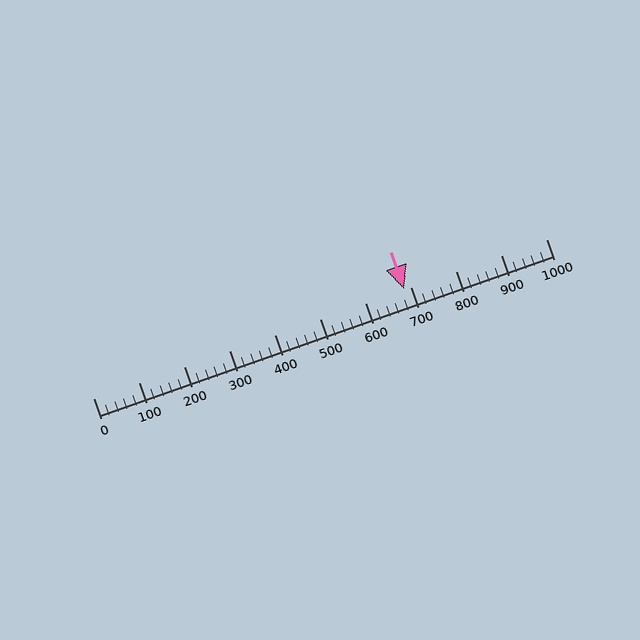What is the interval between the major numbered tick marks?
The major tick marks are spaced 100 units apart.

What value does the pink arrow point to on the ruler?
The pink arrow points to approximately 687.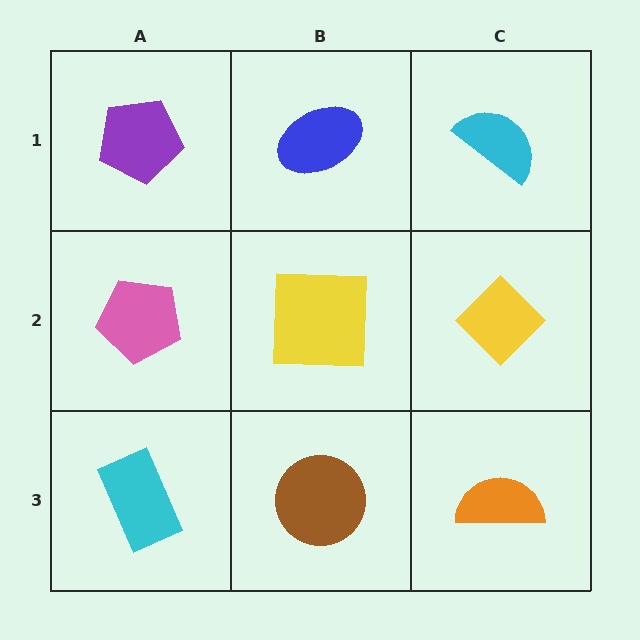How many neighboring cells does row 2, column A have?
3.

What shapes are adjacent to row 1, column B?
A yellow square (row 2, column B), a purple pentagon (row 1, column A), a cyan semicircle (row 1, column C).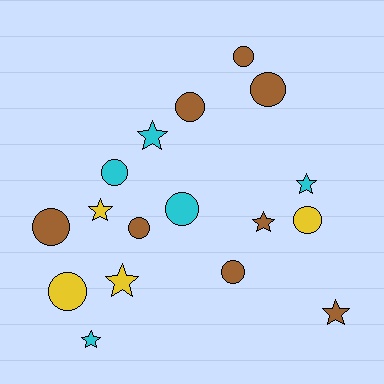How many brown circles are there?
There are 6 brown circles.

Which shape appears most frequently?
Circle, with 10 objects.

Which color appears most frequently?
Brown, with 8 objects.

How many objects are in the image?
There are 17 objects.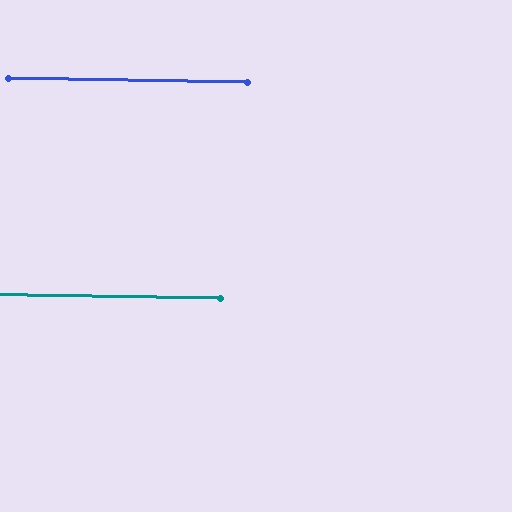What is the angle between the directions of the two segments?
Approximately 0 degrees.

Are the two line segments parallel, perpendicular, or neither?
Parallel — their directions differ by only 0.1°.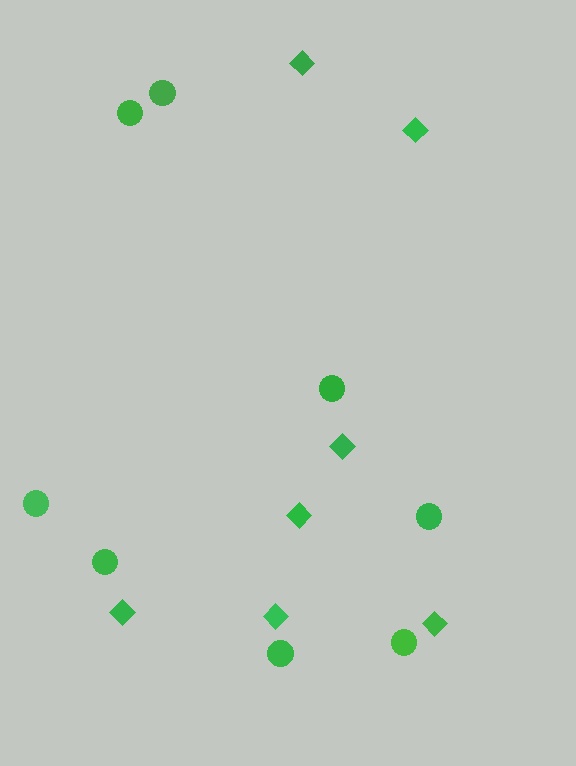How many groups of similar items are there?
There are 2 groups: one group of diamonds (7) and one group of circles (8).